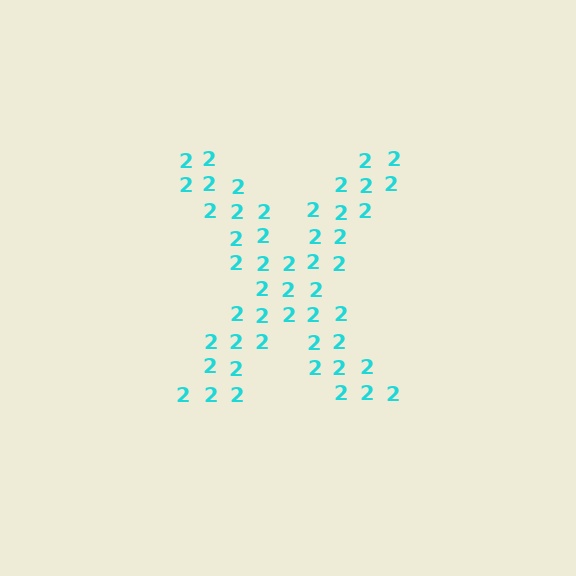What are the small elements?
The small elements are digit 2's.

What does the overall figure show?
The overall figure shows the letter X.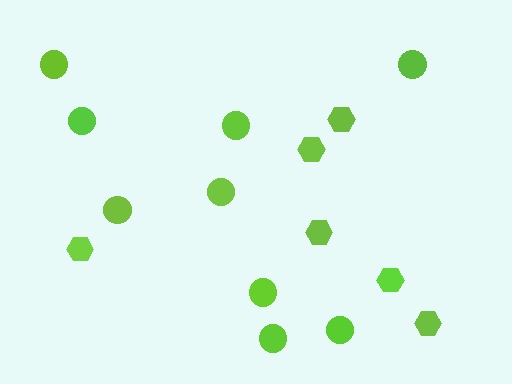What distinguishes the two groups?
There are 2 groups: one group of hexagons (6) and one group of circles (9).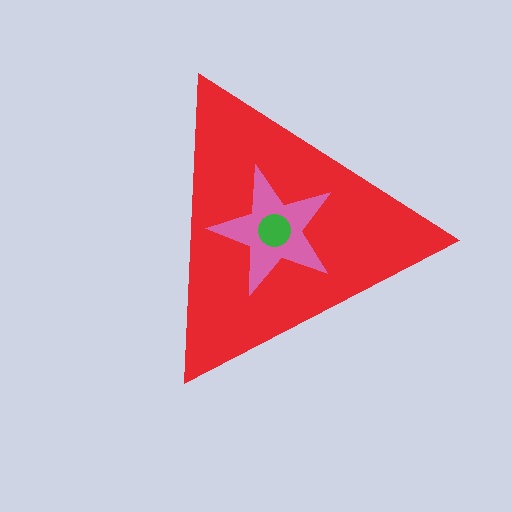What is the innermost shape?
The green circle.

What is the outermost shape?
The red triangle.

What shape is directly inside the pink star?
The green circle.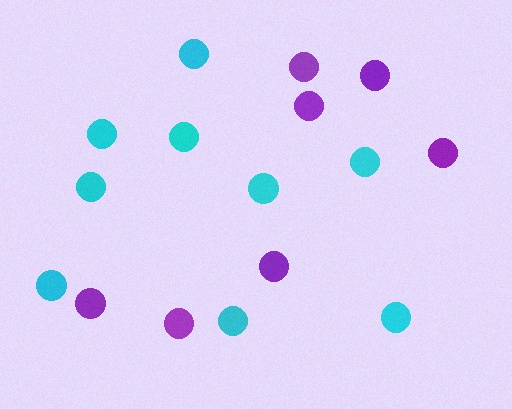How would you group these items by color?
There are 2 groups: one group of cyan circles (9) and one group of purple circles (7).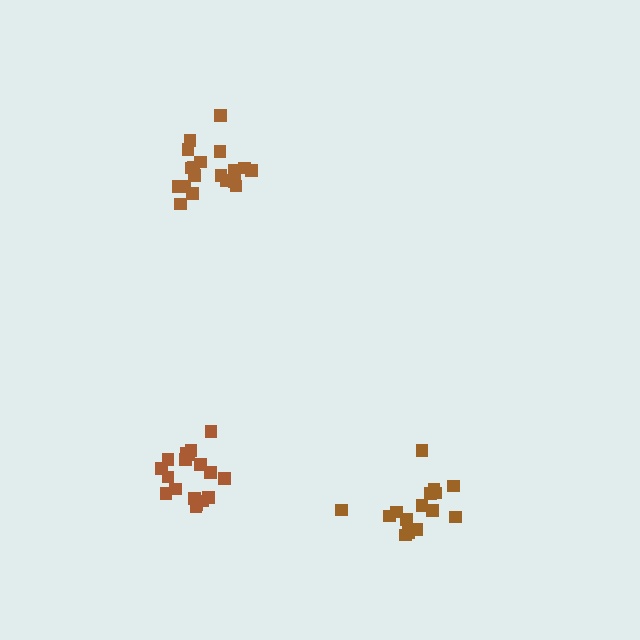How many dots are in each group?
Group 1: 15 dots, Group 2: 19 dots, Group 3: 18 dots (52 total).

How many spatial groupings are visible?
There are 3 spatial groupings.